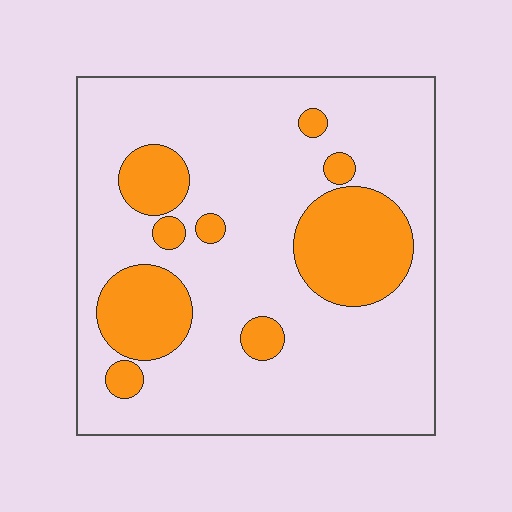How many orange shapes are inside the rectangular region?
9.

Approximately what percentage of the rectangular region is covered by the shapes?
Approximately 20%.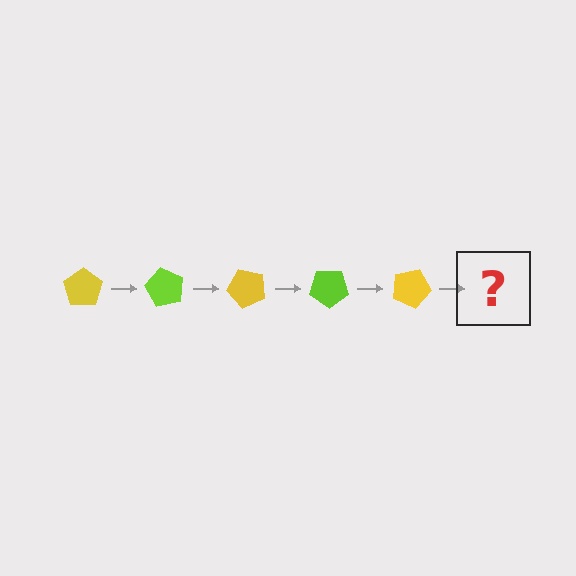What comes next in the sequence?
The next element should be a lime pentagon, rotated 300 degrees from the start.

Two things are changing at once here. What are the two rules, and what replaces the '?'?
The two rules are that it rotates 60 degrees each step and the color cycles through yellow and lime. The '?' should be a lime pentagon, rotated 300 degrees from the start.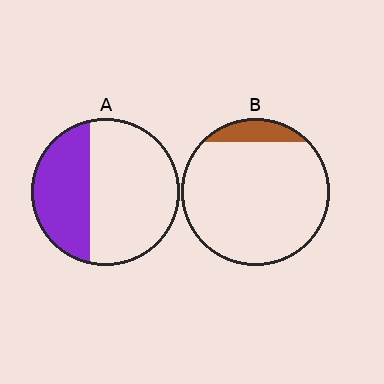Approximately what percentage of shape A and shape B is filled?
A is approximately 35% and B is approximately 10%.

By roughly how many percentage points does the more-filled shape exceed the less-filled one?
By roughly 25 percentage points (A over B).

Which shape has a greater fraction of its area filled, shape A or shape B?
Shape A.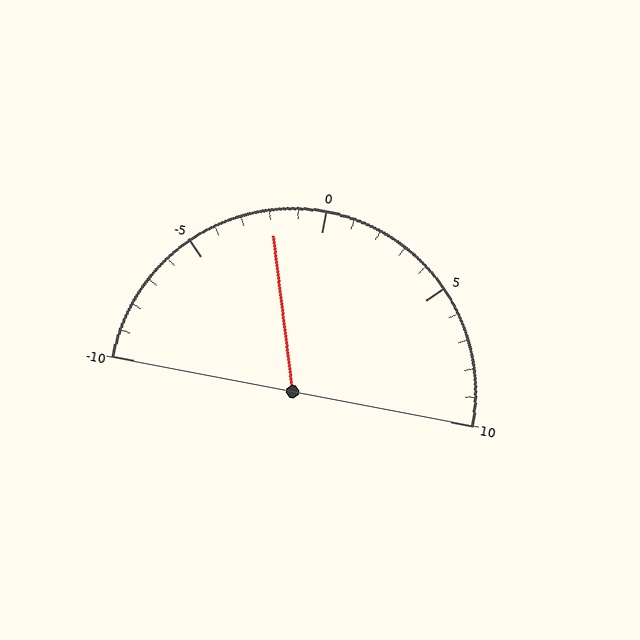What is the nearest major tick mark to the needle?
The nearest major tick mark is 0.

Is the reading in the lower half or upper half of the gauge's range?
The reading is in the lower half of the range (-10 to 10).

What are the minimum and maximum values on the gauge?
The gauge ranges from -10 to 10.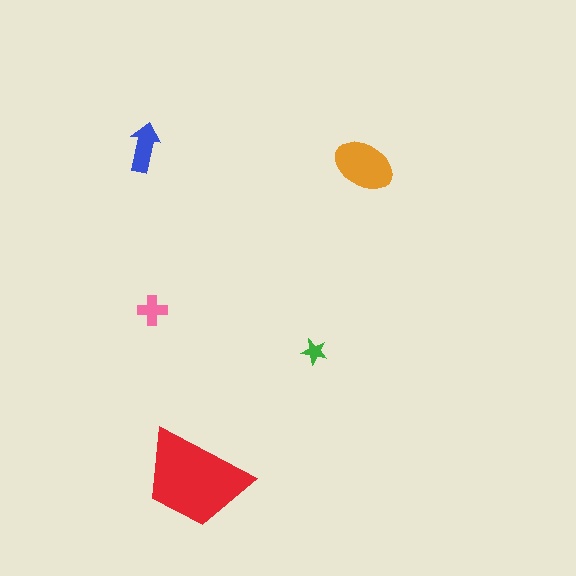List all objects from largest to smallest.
The red trapezoid, the orange ellipse, the blue arrow, the pink cross, the green star.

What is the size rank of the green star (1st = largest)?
5th.